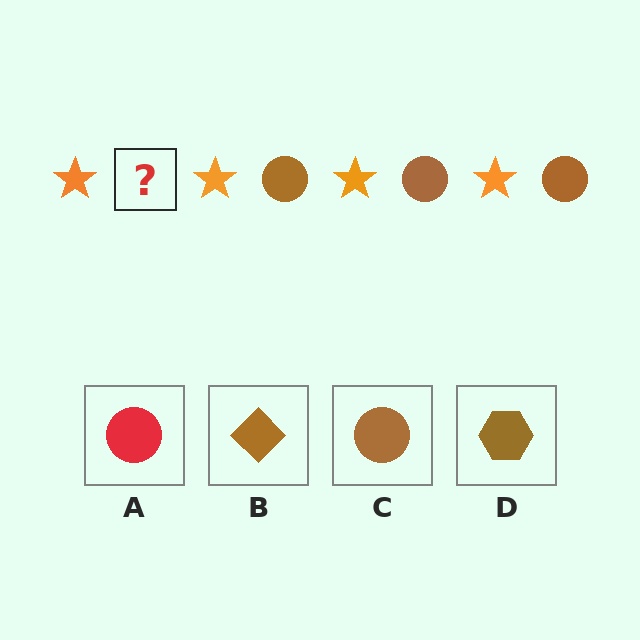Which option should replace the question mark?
Option C.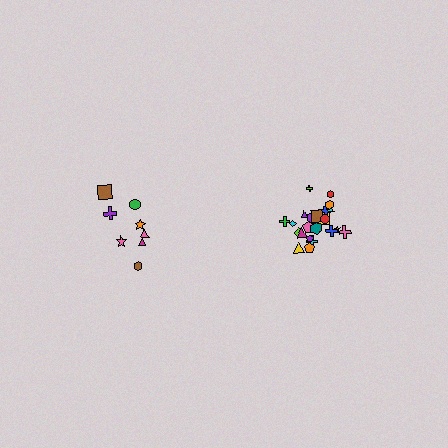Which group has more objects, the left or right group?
The right group.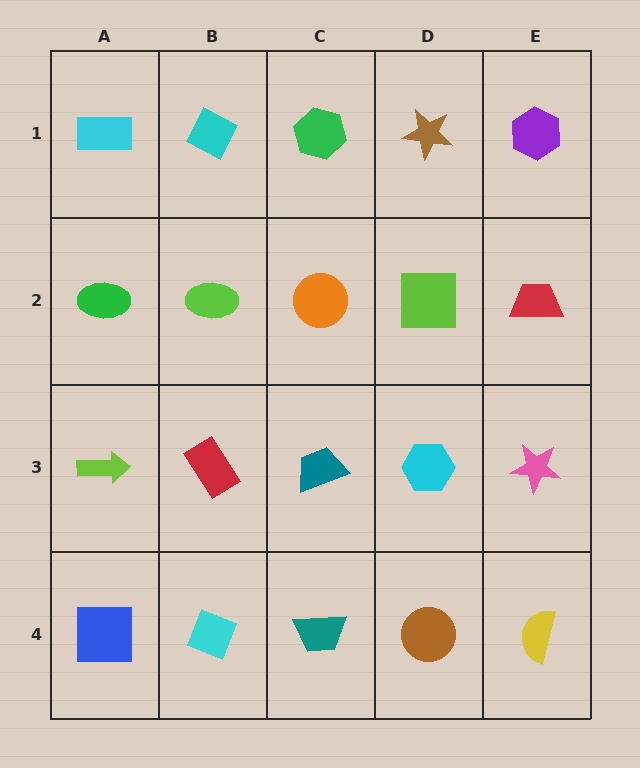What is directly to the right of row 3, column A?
A red rectangle.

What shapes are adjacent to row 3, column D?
A lime square (row 2, column D), a brown circle (row 4, column D), a teal trapezoid (row 3, column C), a pink star (row 3, column E).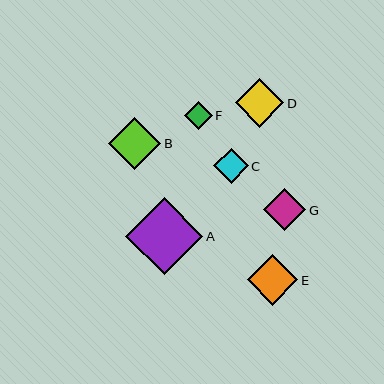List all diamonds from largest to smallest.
From largest to smallest: A, B, E, D, G, C, F.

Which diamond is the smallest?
Diamond F is the smallest with a size of approximately 28 pixels.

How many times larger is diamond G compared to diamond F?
Diamond G is approximately 1.5 times the size of diamond F.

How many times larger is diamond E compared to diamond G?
Diamond E is approximately 1.2 times the size of diamond G.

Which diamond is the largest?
Diamond A is the largest with a size of approximately 77 pixels.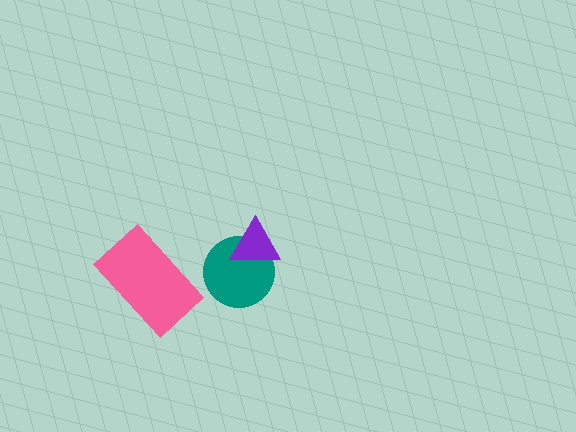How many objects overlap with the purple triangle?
1 object overlaps with the purple triangle.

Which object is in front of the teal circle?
The purple triangle is in front of the teal circle.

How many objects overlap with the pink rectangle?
0 objects overlap with the pink rectangle.